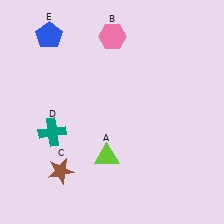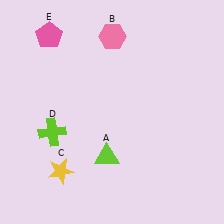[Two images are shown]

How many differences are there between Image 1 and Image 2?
There are 3 differences between the two images.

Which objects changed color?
C changed from brown to yellow. D changed from teal to lime. E changed from blue to pink.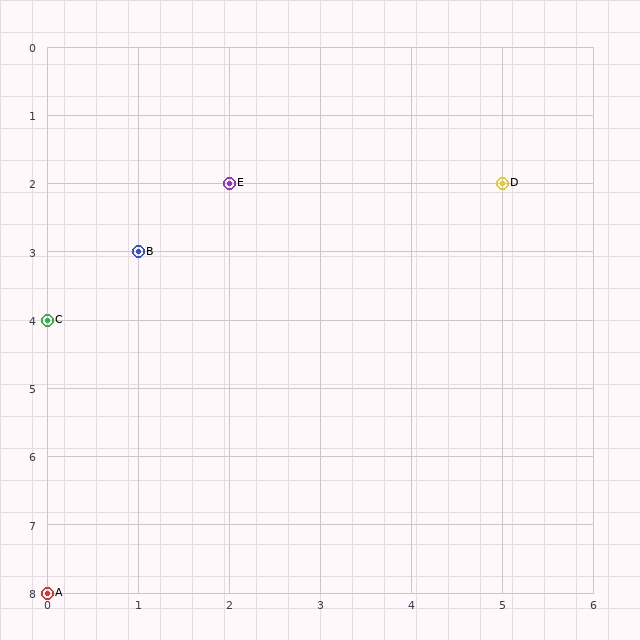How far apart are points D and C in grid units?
Points D and C are 5 columns and 2 rows apart (about 5.4 grid units diagonally).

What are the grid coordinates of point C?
Point C is at grid coordinates (0, 4).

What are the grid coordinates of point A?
Point A is at grid coordinates (0, 8).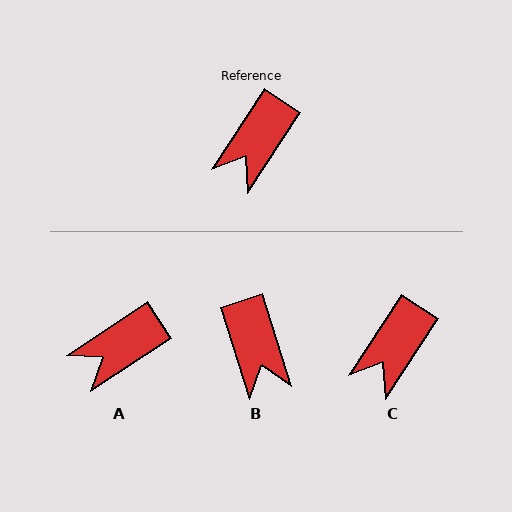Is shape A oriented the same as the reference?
No, it is off by about 23 degrees.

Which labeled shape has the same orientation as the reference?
C.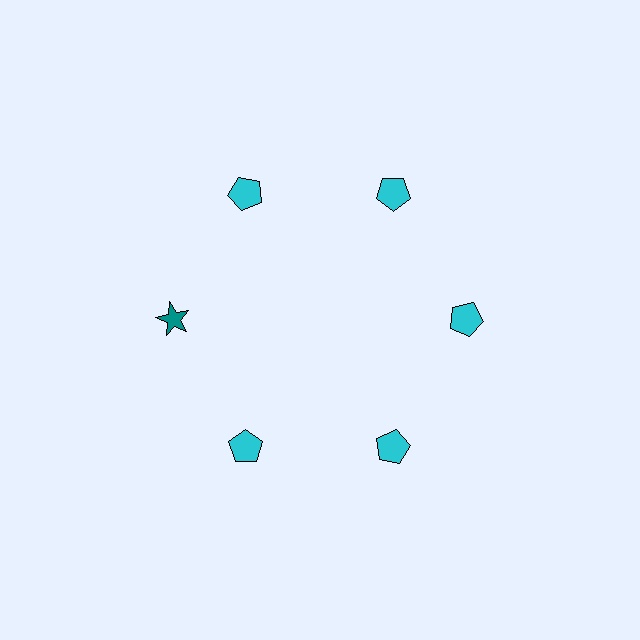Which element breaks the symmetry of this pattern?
The teal star at roughly the 9 o'clock position breaks the symmetry. All other shapes are cyan pentagons.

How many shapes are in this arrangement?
There are 6 shapes arranged in a ring pattern.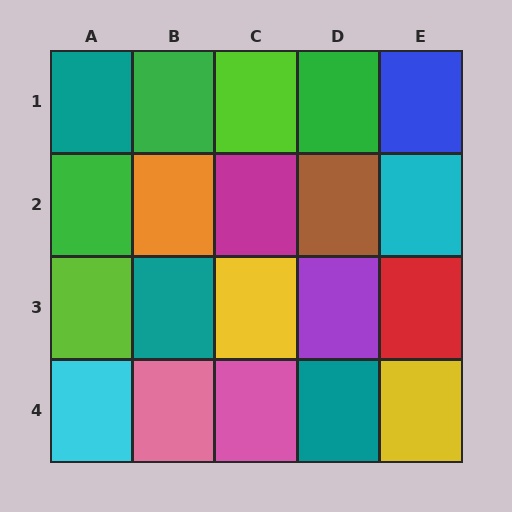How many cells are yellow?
2 cells are yellow.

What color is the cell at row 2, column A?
Green.